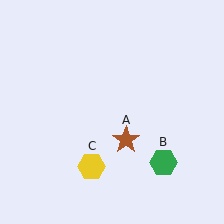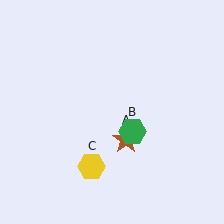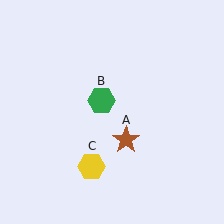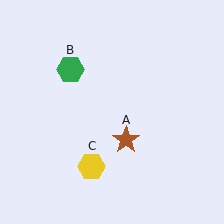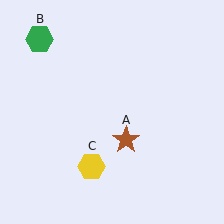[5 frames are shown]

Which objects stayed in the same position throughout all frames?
Brown star (object A) and yellow hexagon (object C) remained stationary.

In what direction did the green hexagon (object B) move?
The green hexagon (object B) moved up and to the left.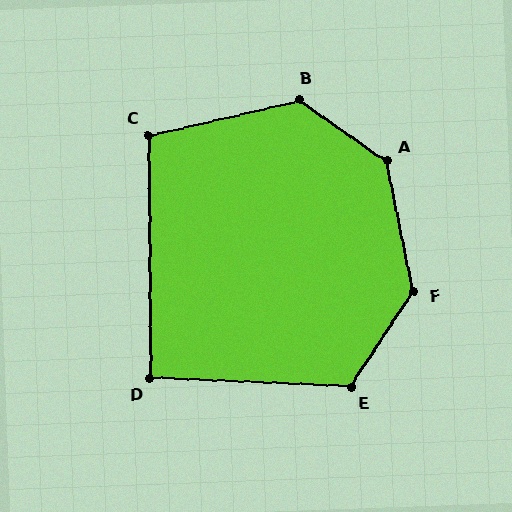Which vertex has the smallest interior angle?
D, at approximately 93 degrees.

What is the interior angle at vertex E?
Approximately 121 degrees (obtuse).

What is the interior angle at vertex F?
Approximately 135 degrees (obtuse).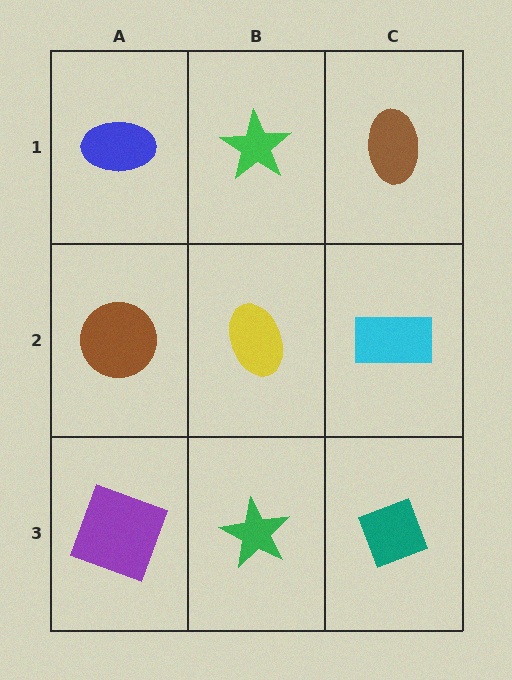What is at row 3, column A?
A purple square.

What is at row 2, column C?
A cyan rectangle.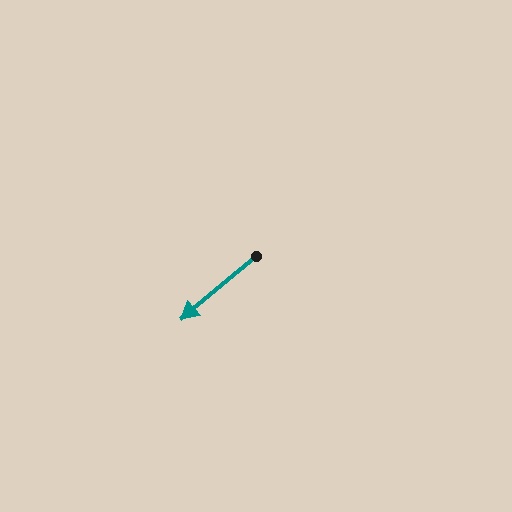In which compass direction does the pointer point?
Southwest.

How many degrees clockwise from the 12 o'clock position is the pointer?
Approximately 230 degrees.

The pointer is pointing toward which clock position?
Roughly 8 o'clock.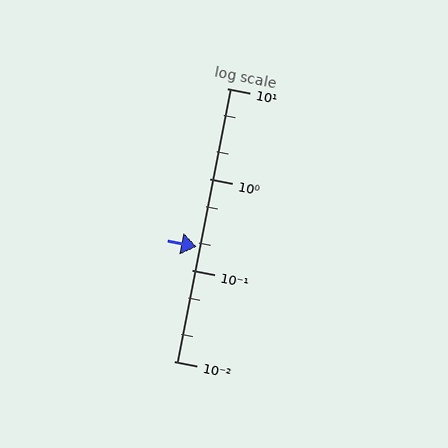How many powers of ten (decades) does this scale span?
The scale spans 3 decades, from 0.01 to 10.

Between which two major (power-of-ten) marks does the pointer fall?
The pointer is between 0.1 and 1.